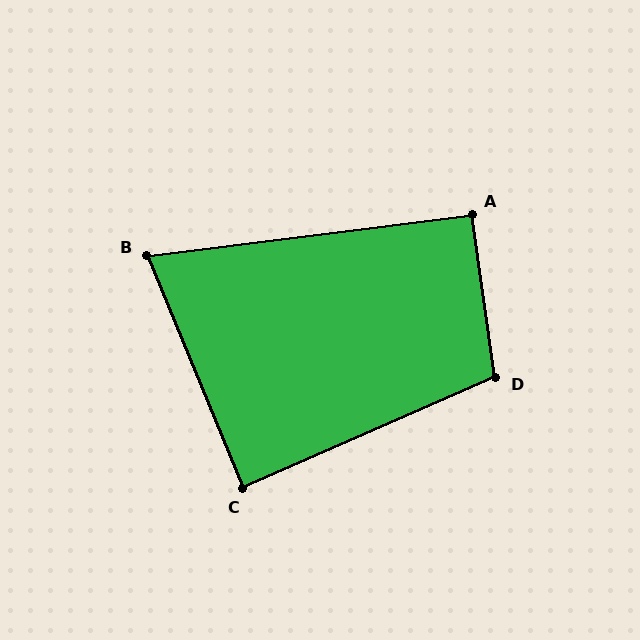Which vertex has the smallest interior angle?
B, at approximately 75 degrees.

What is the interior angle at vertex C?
Approximately 89 degrees (approximately right).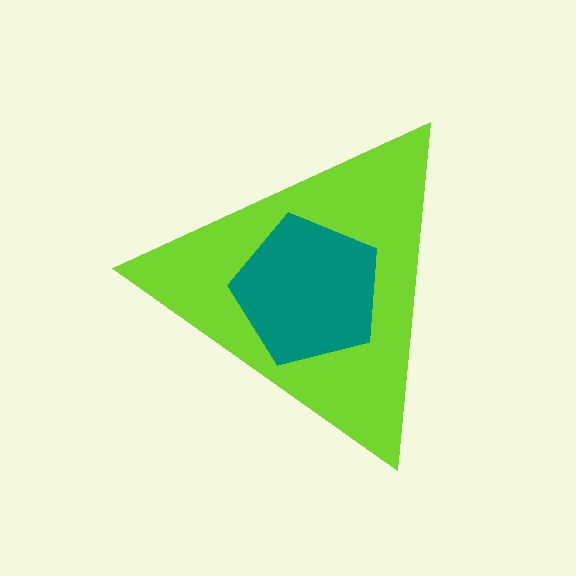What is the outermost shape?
The lime triangle.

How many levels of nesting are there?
2.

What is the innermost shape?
The teal pentagon.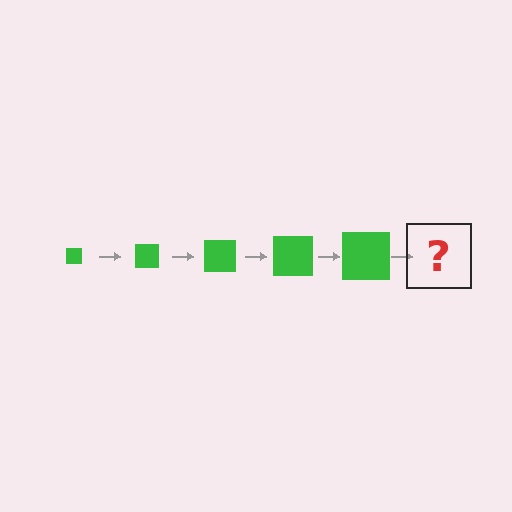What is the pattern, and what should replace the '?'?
The pattern is that the square gets progressively larger each step. The '?' should be a green square, larger than the previous one.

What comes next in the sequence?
The next element should be a green square, larger than the previous one.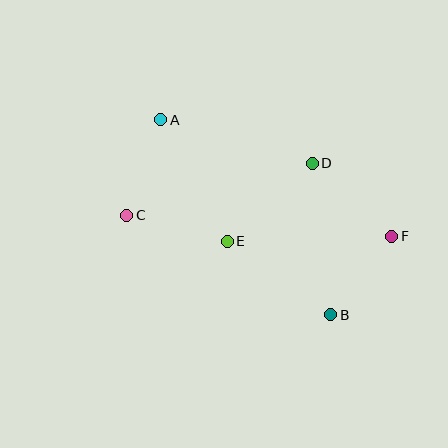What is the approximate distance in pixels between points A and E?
The distance between A and E is approximately 138 pixels.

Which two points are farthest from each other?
Points C and F are farthest from each other.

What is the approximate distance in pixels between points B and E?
The distance between B and E is approximately 127 pixels.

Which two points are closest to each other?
Points B and F are closest to each other.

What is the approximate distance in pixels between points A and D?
The distance between A and D is approximately 157 pixels.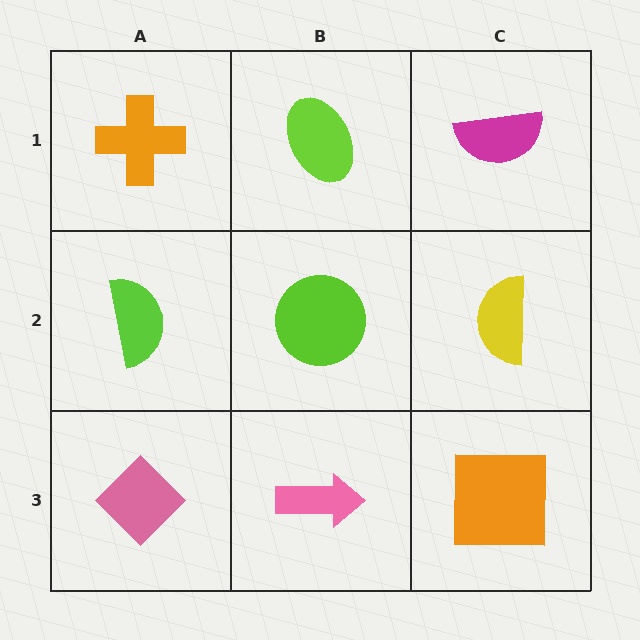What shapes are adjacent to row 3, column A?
A lime semicircle (row 2, column A), a pink arrow (row 3, column B).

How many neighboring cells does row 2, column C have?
3.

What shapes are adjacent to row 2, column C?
A magenta semicircle (row 1, column C), an orange square (row 3, column C), a lime circle (row 2, column B).